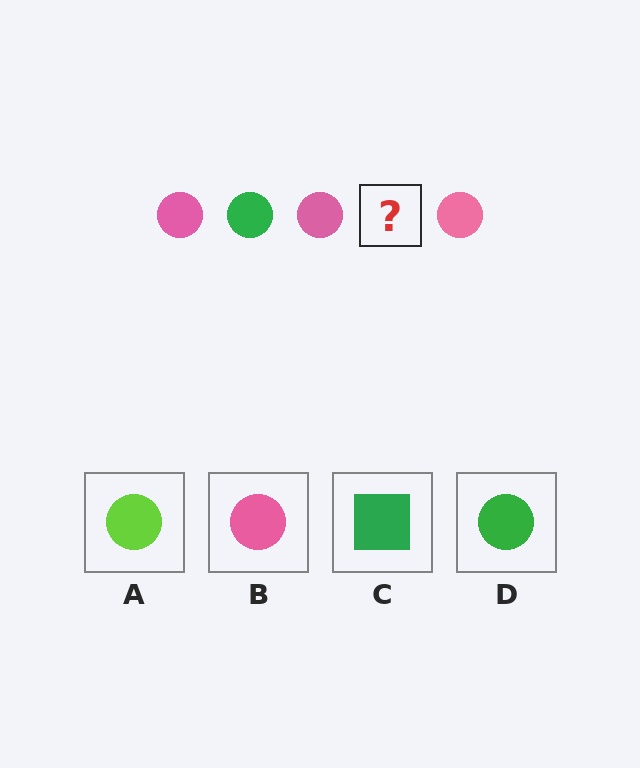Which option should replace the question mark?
Option D.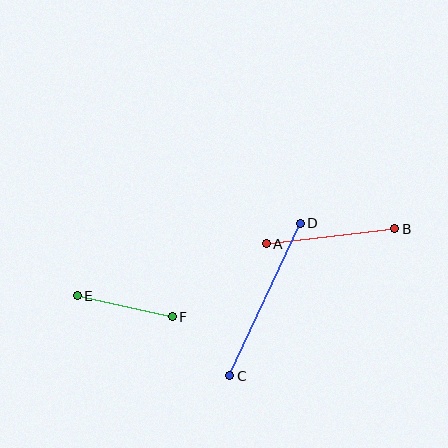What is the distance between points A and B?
The distance is approximately 129 pixels.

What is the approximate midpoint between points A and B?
The midpoint is at approximately (331, 236) pixels.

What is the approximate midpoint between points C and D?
The midpoint is at approximately (265, 300) pixels.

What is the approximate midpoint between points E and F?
The midpoint is at approximately (125, 306) pixels.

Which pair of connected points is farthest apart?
Points C and D are farthest apart.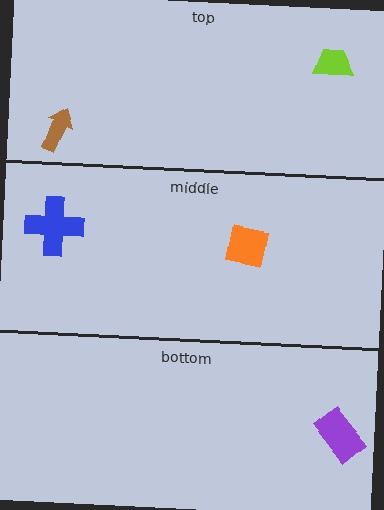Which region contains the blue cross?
The middle region.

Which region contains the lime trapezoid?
The top region.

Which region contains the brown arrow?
The top region.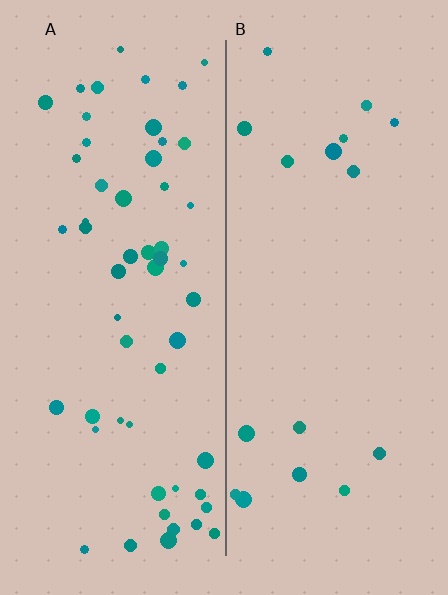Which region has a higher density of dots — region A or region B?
A (the left).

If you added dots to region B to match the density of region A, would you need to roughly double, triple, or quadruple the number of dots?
Approximately triple.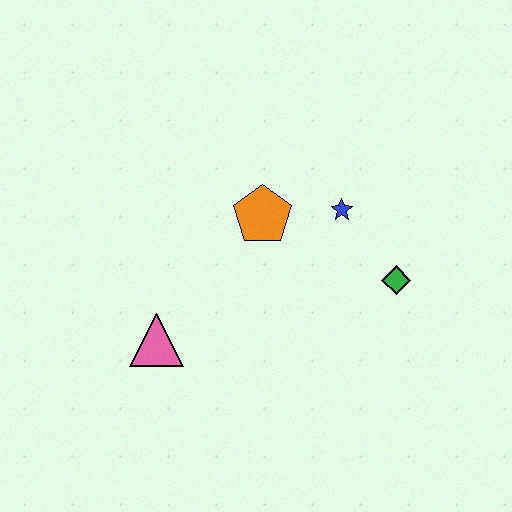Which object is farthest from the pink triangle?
The green diamond is farthest from the pink triangle.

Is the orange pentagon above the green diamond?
Yes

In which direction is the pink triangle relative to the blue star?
The pink triangle is to the left of the blue star.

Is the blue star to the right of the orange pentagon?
Yes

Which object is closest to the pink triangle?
The orange pentagon is closest to the pink triangle.